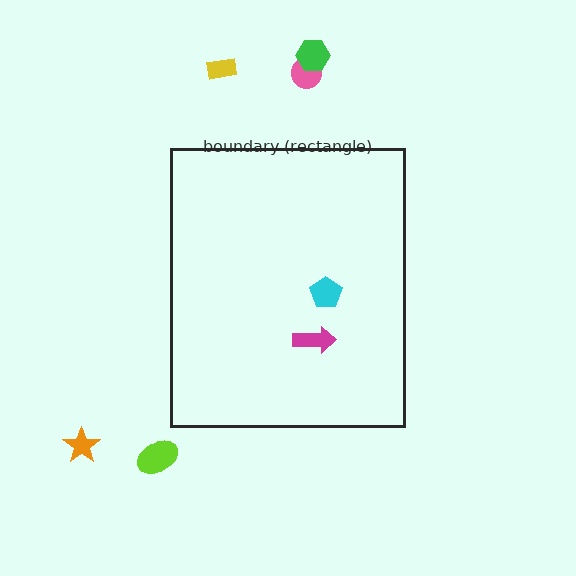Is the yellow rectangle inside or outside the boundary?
Outside.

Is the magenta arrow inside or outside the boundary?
Inside.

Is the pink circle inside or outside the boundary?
Outside.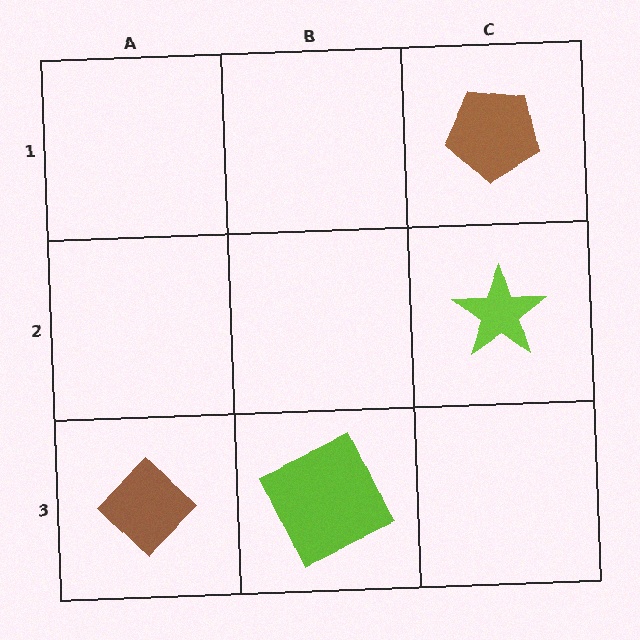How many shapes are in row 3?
2 shapes.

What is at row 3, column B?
A lime square.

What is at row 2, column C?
A lime star.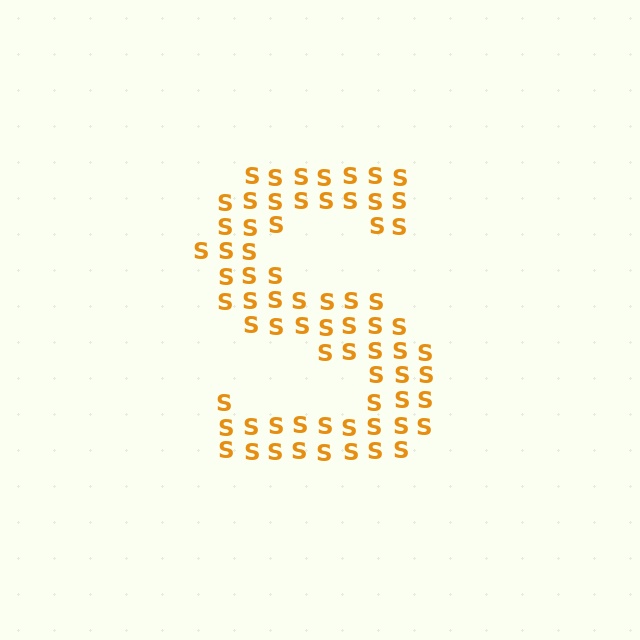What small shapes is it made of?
It is made of small letter S's.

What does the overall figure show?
The overall figure shows the letter S.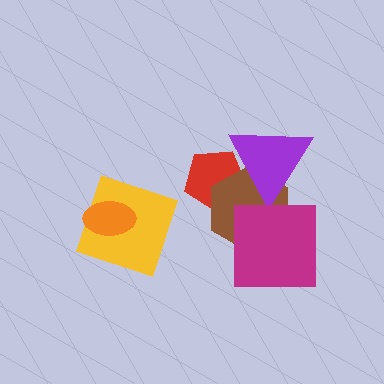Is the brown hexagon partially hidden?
Yes, it is partially covered by another shape.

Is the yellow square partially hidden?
Yes, it is partially covered by another shape.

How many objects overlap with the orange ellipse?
1 object overlaps with the orange ellipse.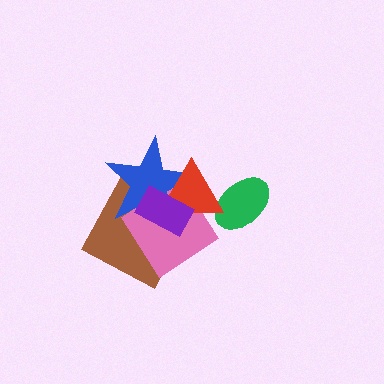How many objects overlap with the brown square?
4 objects overlap with the brown square.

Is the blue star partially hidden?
Yes, it is partially covered by another shape.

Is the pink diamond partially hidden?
Yes, it is partially covered by another shape.